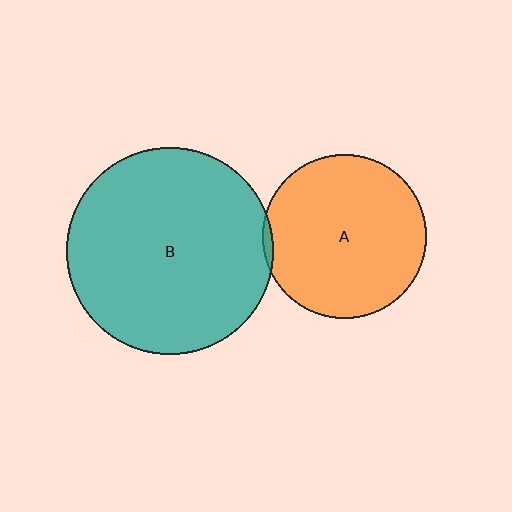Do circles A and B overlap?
Yes.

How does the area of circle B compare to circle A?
Approximately 1.6 times.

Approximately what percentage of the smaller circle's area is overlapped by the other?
Approximately 5%.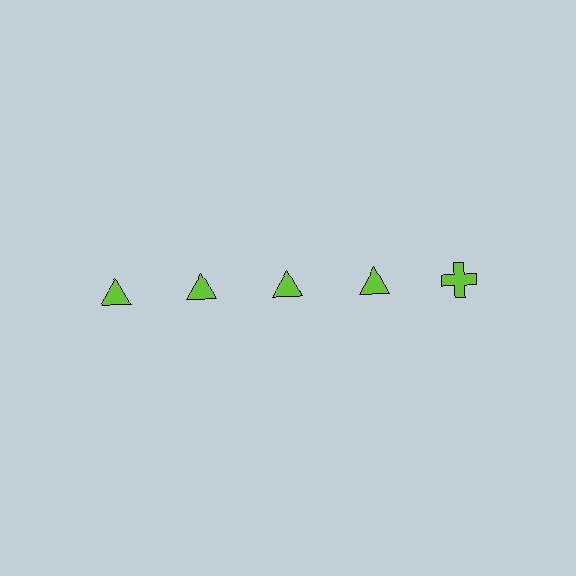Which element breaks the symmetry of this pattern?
The lime cross in the top row, rightmost column breaks the symmetry. All other shapes are lime triangles.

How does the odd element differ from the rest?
It has a different shape: cross instead of triangle.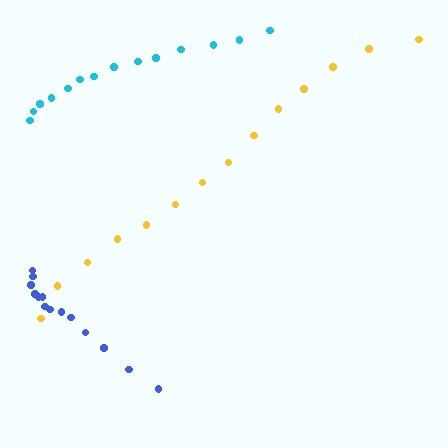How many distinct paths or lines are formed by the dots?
There are 3 distinct paths.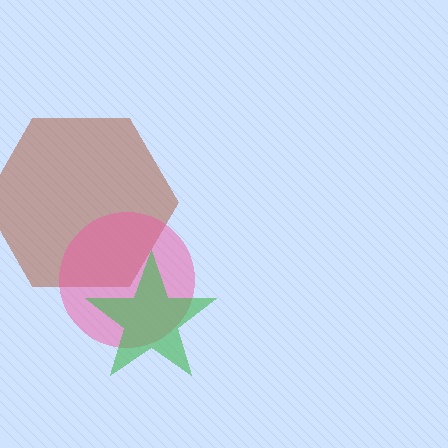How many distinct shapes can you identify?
There are 3 distinct shapes: a brown hexagon, a pink circle, a green star.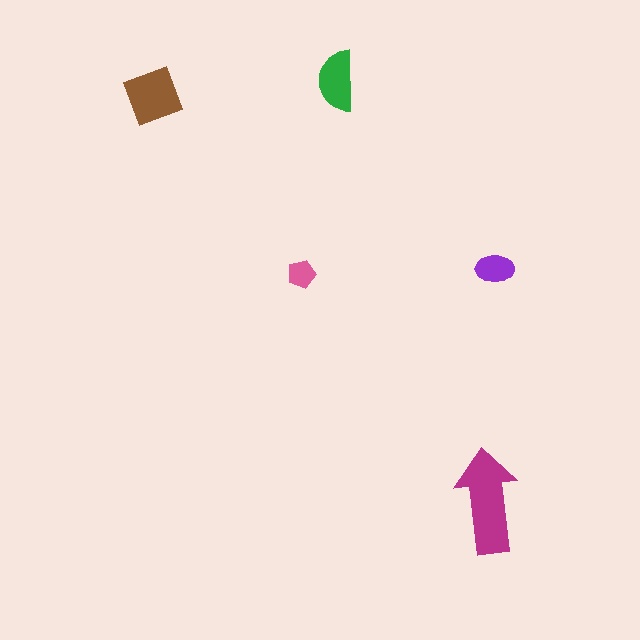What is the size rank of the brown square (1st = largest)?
2nd.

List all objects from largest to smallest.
The magenta arrow, the brown square, the green semicircle, the purple ellipse, the pink pentagon.